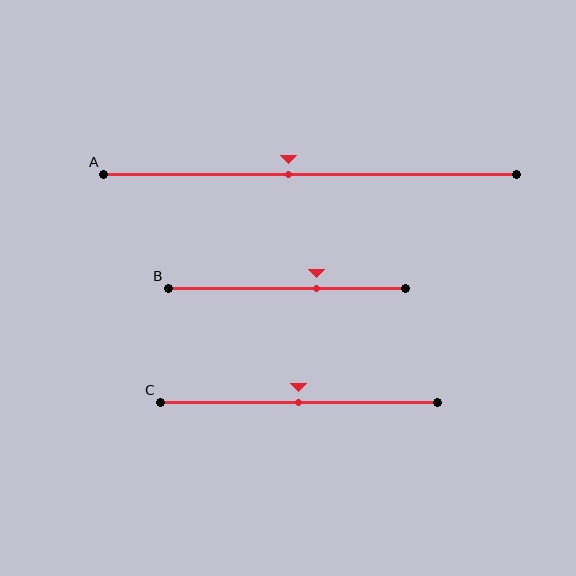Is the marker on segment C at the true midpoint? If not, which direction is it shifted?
Yes, the marker on segment C is at the true midpoint.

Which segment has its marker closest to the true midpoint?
Segment C has its marker closest to the true midpoint.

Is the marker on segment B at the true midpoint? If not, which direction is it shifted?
No, the marker on segment B is shifted to the right by about 12% of the segment length.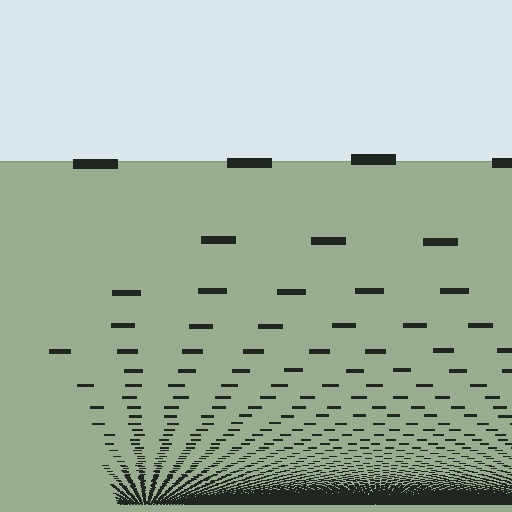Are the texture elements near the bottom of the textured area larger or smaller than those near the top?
Smaller. The gradient is inverted — elements near the bottom are smaller and denser.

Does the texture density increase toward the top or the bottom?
Density increases toward the bottom.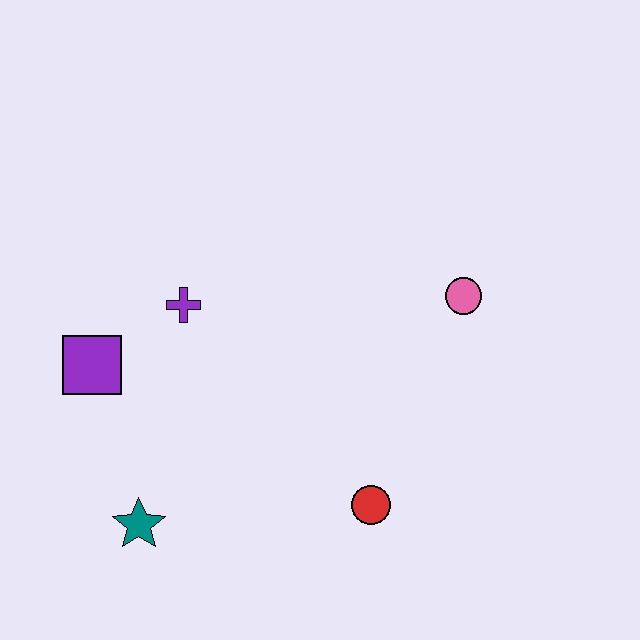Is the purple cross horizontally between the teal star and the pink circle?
Yes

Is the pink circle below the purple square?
No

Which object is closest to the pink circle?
The red circle is closest to the pink circle.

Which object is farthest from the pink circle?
The teal star is farthest from the pink circle.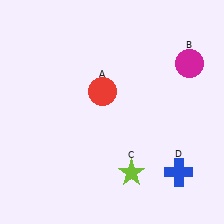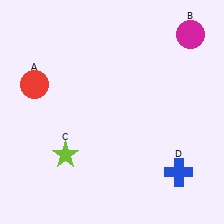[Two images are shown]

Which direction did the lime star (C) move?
The lime star (C) moved left.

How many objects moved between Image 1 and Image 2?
3 objects moved between the two images.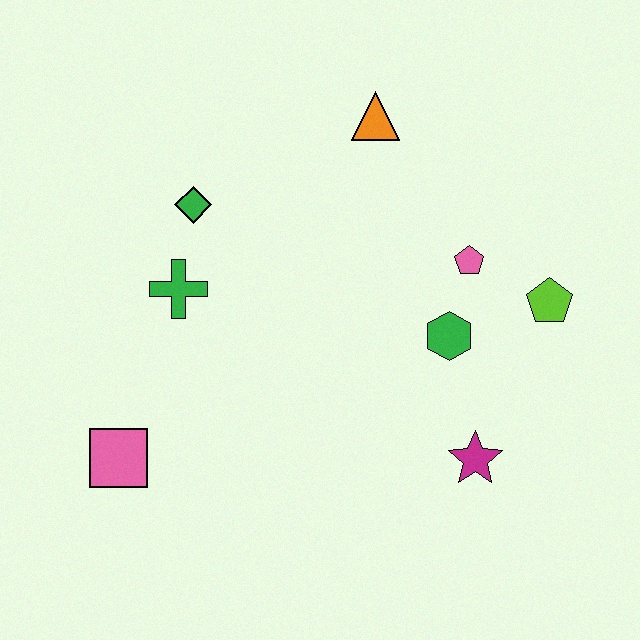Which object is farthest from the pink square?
The lime pentagon is farthest from the pink square.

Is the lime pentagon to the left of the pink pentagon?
No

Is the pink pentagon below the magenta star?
No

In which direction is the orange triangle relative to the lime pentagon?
The orange triangle is above the lime pentagon.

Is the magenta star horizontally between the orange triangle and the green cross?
No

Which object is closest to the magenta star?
The green hexagon is closest to the magenta star.